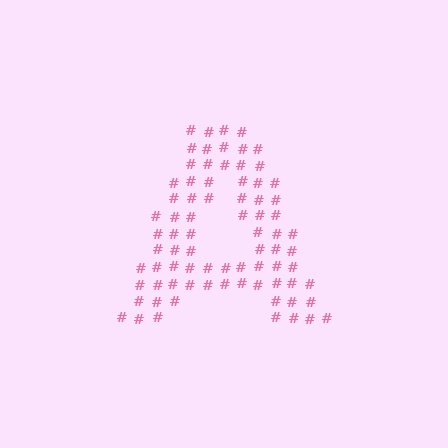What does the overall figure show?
The overall figure shows the letter A.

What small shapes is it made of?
It is made of small hash symbols.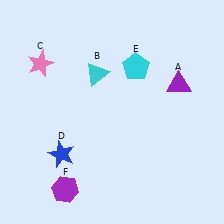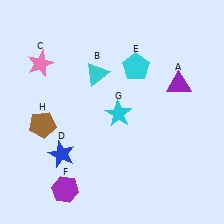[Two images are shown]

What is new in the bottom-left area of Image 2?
A brown pentagon (H) was added in the bottom-left area of Image 2.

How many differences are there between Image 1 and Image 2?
There are 2 differences between the two images.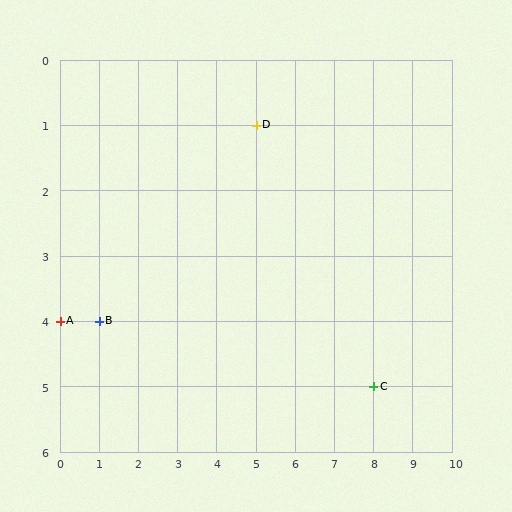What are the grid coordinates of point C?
Point C is at grid coordinates (8, 5).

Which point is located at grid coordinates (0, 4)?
Point A is at (0, 4).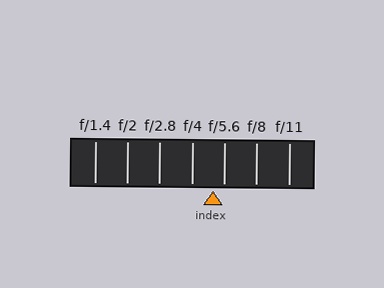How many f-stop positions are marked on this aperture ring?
There are 7 f-stop positions marked.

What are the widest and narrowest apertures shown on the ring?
The widest aperture shown is f/1.4 and the narrowest is f/11.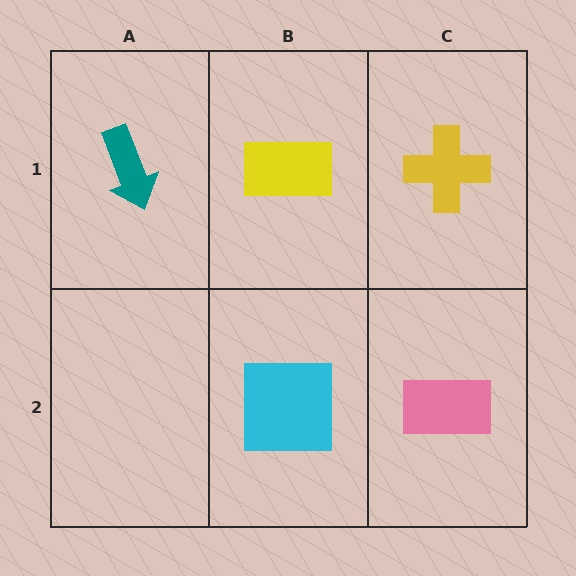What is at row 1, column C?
A yellow cross.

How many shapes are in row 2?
2 shapes.